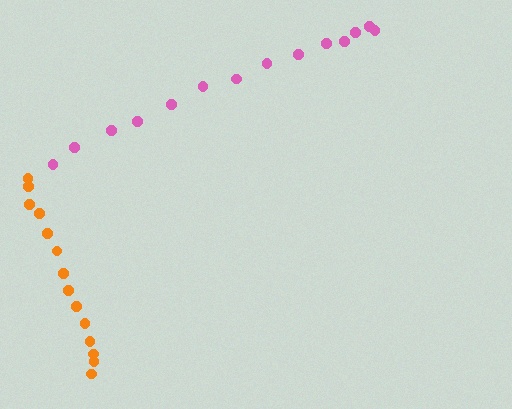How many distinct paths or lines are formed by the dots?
There are 2 distinct paths.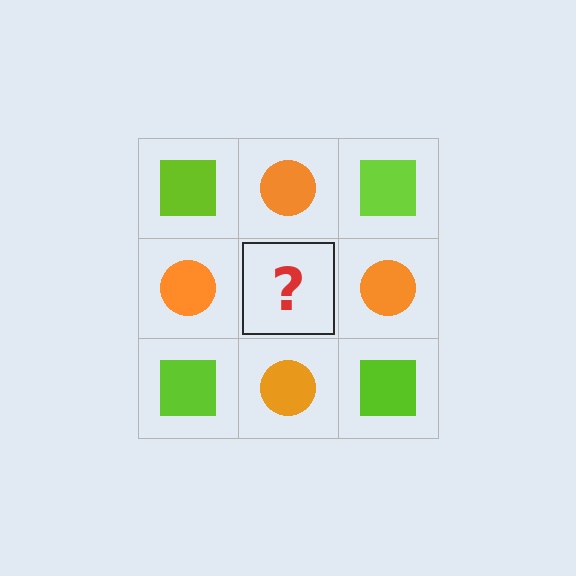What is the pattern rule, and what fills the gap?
The rule is that it alternates lime square and orange circle in a checkerboard pattern. The gap should be filled with a lime square.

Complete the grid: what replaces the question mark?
The question mark should be replaced with a lime square.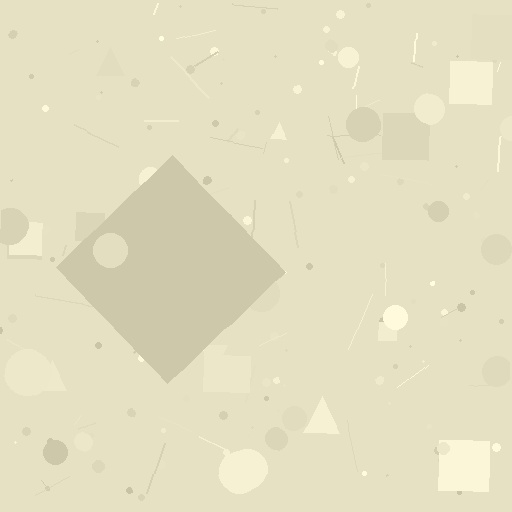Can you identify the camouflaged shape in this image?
The camouflaged shape is a diamond.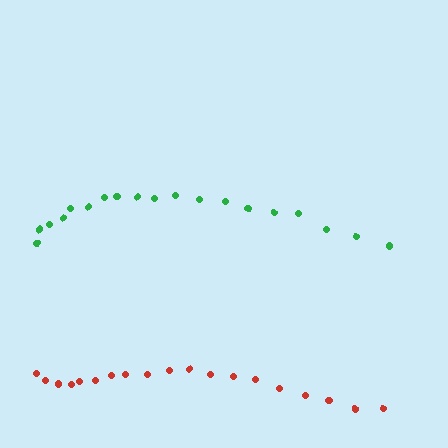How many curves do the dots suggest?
There are 2 distinct paths.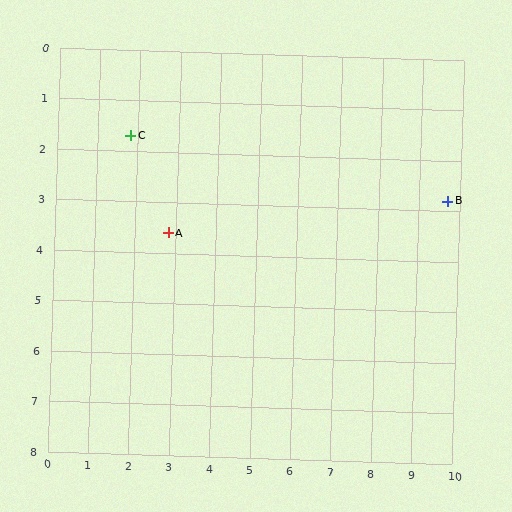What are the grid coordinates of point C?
Point C is at approximately (1.8, 1.7).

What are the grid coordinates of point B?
Point B is at approximately (9.7, 2.8).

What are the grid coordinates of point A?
Point A is at approximately (2.8, 3.6).